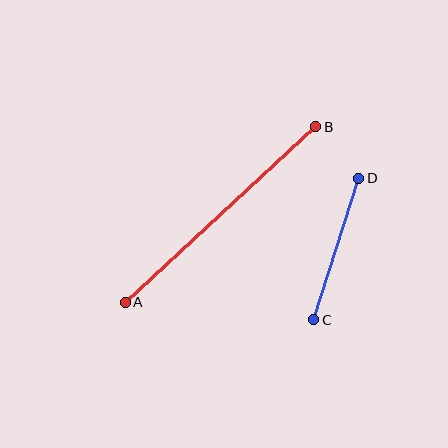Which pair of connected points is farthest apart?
Points A and B are farthest apart.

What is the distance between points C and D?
The distance is approximately 149 pixels.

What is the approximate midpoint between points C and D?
The midpoint is at approximately (336, 249) pixels.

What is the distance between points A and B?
The distance is approximately 259 pixels.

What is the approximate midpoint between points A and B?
The midpoint is at approximately (221, 214) pixels.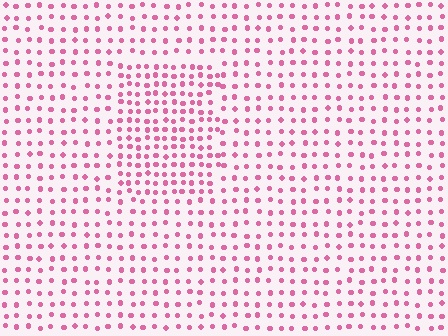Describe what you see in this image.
The image contains small pink elements arranged at two different densities. A rectangle-shaped region is visible where the elements are more densely packed than the surrounding area.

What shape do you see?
I see a rectangle.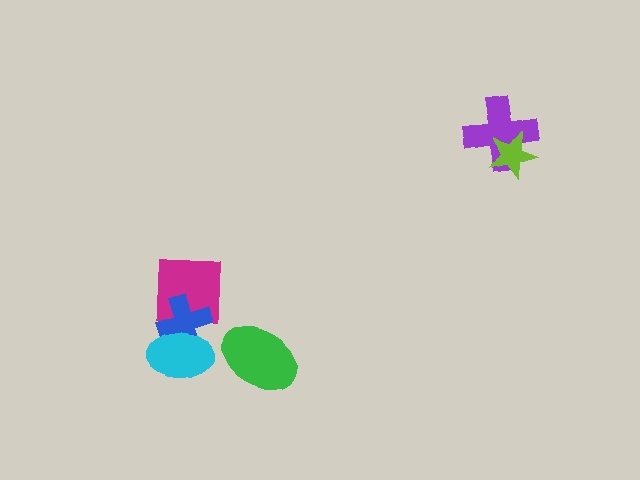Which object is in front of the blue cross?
The cyan ellipse is in front of the blue cross.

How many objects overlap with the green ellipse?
0 objects overlap with the green ellipse.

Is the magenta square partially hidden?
Yes, it is partially covered by another shape.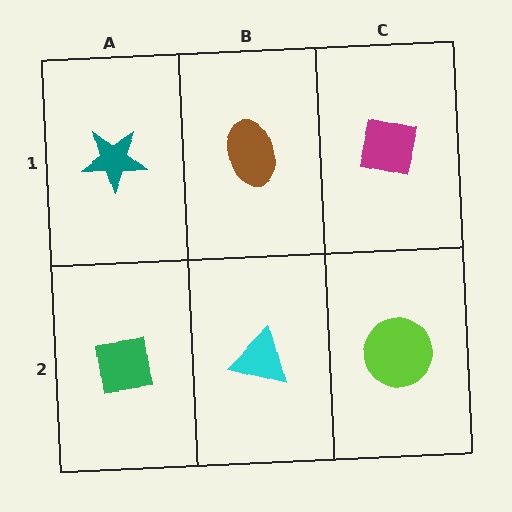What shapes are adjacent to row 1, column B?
A cyan triangle (row 2, column B), a teal star (row 1, column A), a magenta square (row 1, column C).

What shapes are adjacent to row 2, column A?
A teal star (row 1, column A), a cyan triangle (row 2, column B).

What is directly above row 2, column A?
A teal star.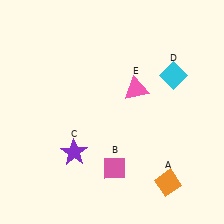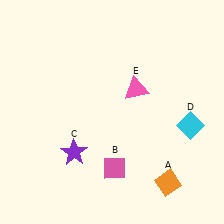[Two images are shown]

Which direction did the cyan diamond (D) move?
The cyan diamond (D) moved down.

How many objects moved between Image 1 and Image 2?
1 object moved between the two images.